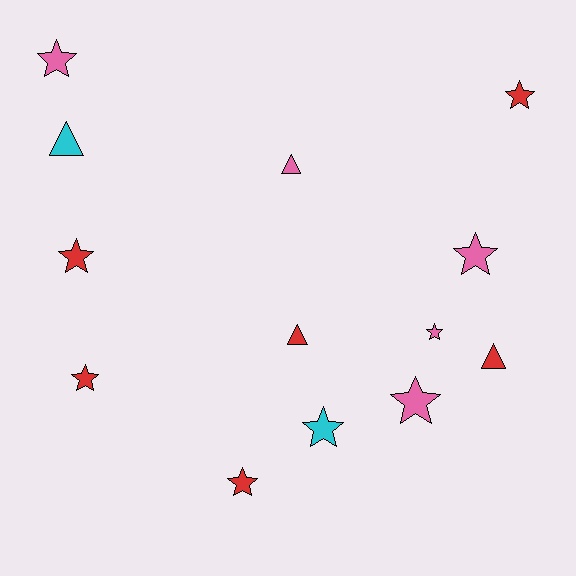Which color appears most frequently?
Red, with 6 objects.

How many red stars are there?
There are 4 red stars.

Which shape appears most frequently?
Star, with 9 objects.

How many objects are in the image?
There are 13 objects.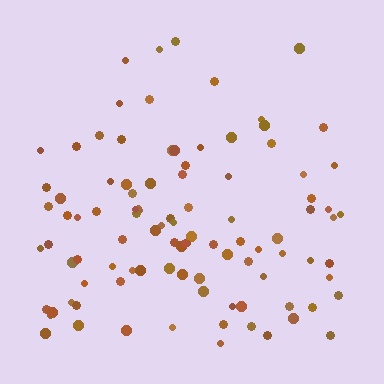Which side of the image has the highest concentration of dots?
The bottom.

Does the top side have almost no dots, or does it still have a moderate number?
Still a moderate number, just noticeably fewer than the bottom.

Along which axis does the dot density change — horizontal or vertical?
Vertical.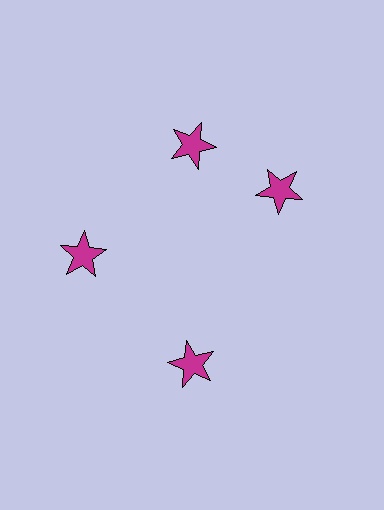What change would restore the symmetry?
The symmetry would be restored by rotating it back into even spacing with its neighbors so that all 4 stars sit at equal angles and equal distance from the center.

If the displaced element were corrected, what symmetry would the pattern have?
It would have 4-fold rotational symmetry — the pattern would map onto itself every 90 degrees.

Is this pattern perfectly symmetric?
No. The 4 magenta stars are arranged in a ring, but one element near the 3 o'clock position is rotated out of alignment along the ring, breaking the 4-fold rotational symmetry.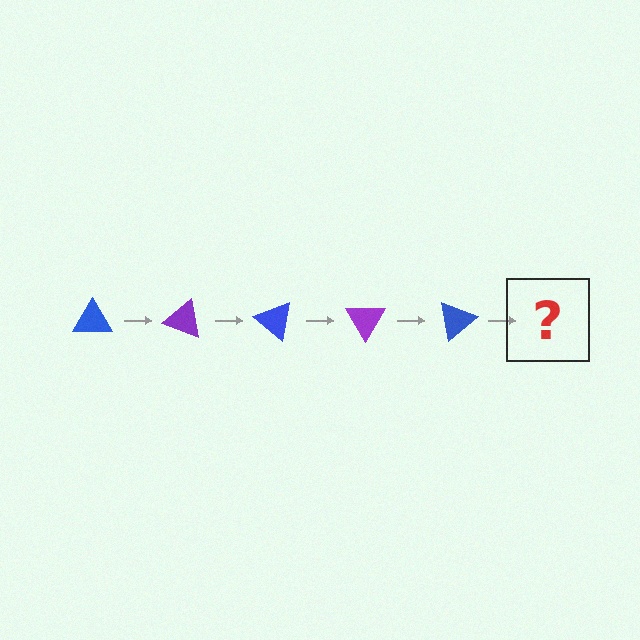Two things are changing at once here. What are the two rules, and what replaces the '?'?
The two rules are that it rotates 20 degrees each step and the color cycles through blue and purple. The '?' should be a purple triangle, rotated 100 degrees from the start.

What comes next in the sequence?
The next element should be a purple triangle, rotated 100 degrees from the start.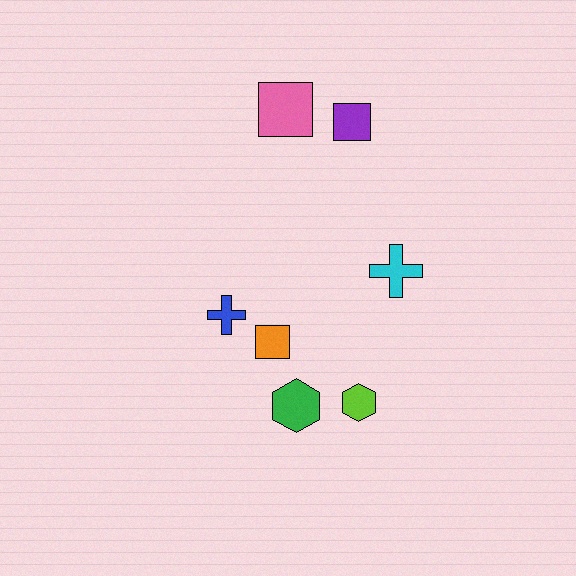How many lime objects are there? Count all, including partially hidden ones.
There is 1 lime object.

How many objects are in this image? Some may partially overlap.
There are 7 objects.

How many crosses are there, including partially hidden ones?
There are 2 crosses.